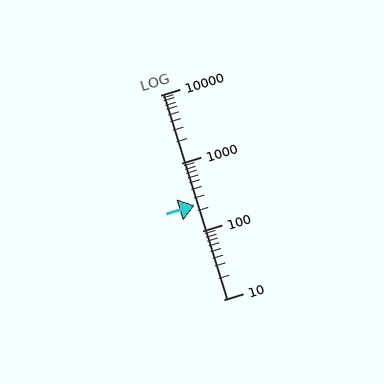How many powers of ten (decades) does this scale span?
The scale spans 3 decades, from 10 to 10000.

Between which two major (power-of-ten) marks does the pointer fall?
The pointer is between 100 and 1000.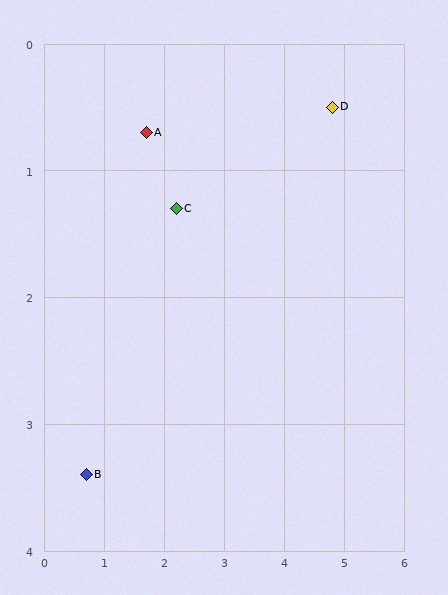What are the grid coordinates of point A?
Point A is at approximately (1.7, 0.7).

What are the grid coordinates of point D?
Point D is at approximately (4.8, 0.5).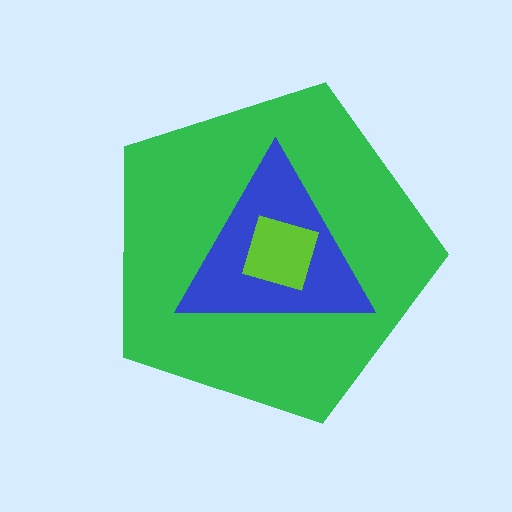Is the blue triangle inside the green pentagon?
Yes.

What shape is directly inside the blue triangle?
The lime diamond.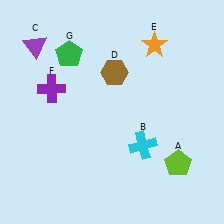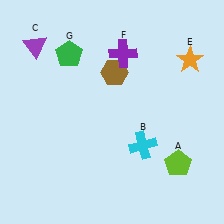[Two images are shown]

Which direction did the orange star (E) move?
The orange star (E) moved right.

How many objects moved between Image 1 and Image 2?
2 objects moved between the two images.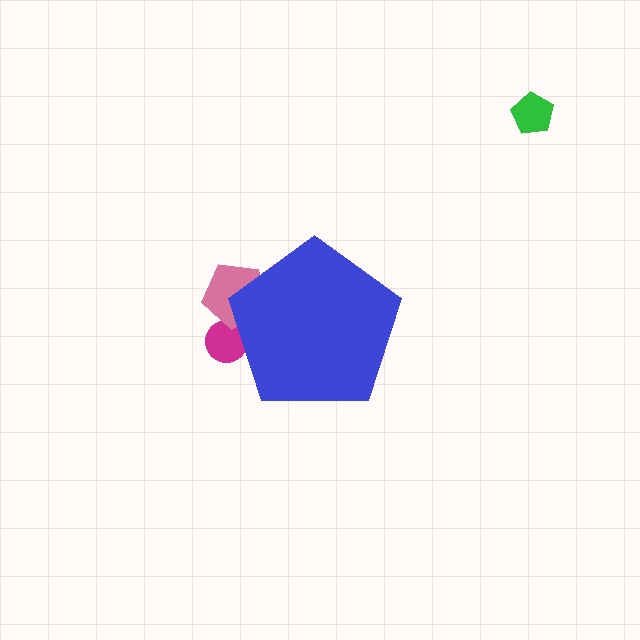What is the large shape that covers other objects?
A blue pentagon.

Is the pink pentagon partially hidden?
Yes, the pink pentagon is partially hidden behind the blue pentagon.